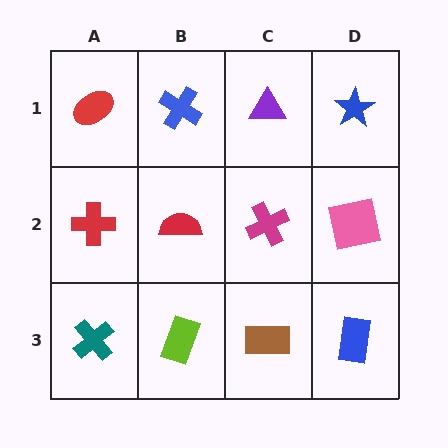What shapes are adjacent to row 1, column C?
A magenta cross (row 2, column C), a blue cross (row 1, column B), a blue star (row 1, column D).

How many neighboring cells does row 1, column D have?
2.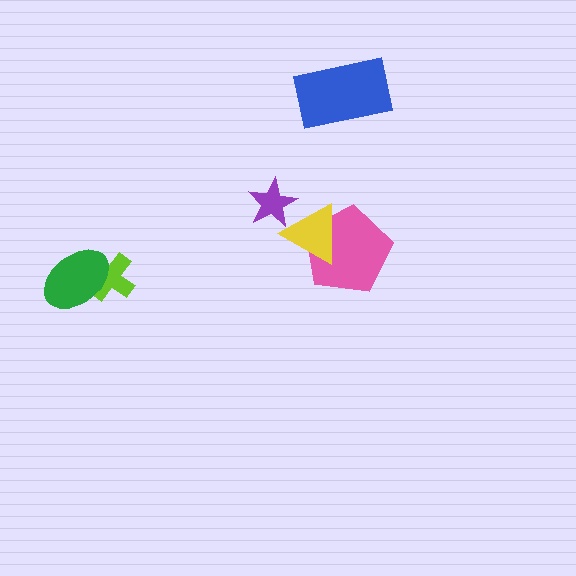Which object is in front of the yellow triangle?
The purple star is in front of the yellow triangle.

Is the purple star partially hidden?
No, no other shape covers it.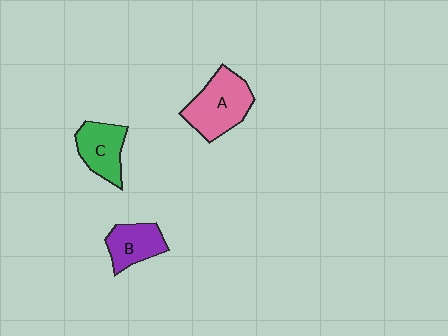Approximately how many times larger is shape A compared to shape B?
Approximately 1.5 times.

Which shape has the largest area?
Shape A (pink).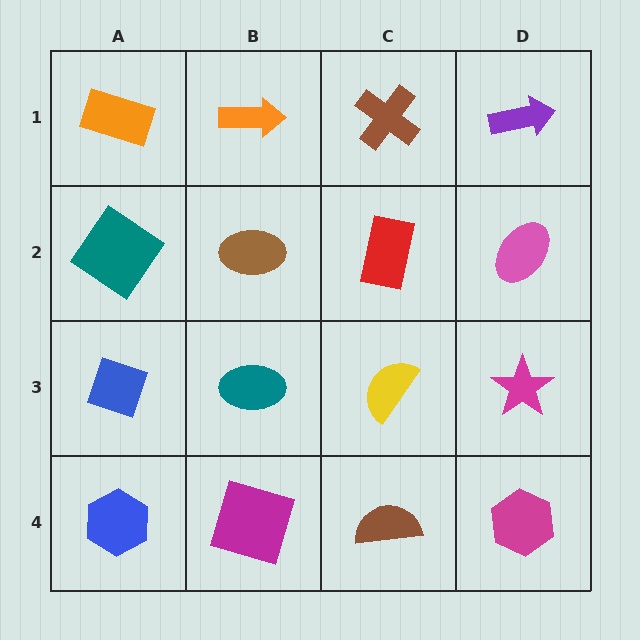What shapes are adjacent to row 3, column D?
A pink ellipse (row 2, column D), a magenta hexagon (row 4, column D), a yellow semicircle (row 3, column C).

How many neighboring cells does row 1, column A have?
2.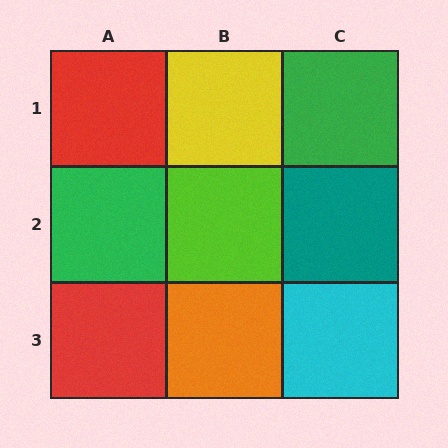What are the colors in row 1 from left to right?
Red, yellow, green.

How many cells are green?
2 cells are green.